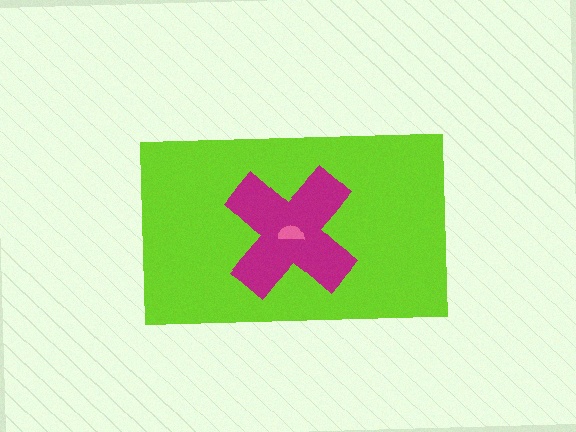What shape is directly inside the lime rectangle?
The magenta cross.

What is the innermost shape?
The pink semicircle.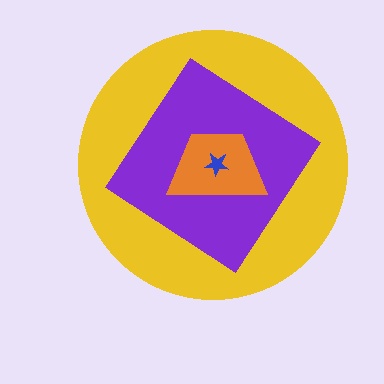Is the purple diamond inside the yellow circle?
Yes.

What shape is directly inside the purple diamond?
The orange trapezoid.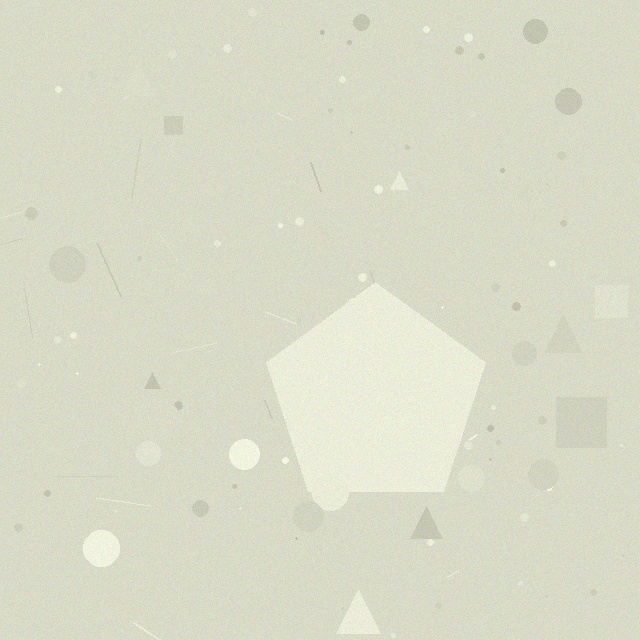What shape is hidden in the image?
A pentagon is hidden in the image.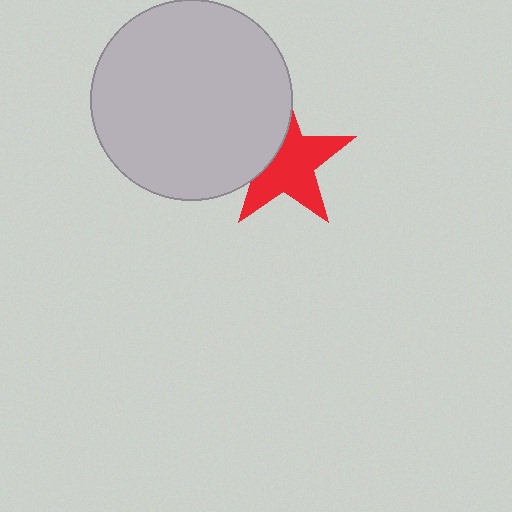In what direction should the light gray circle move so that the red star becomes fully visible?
The light gray circle should move left. That is the shortest direction to clear the overlap and leave the red star fully visible.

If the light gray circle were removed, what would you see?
You would see the complete red star.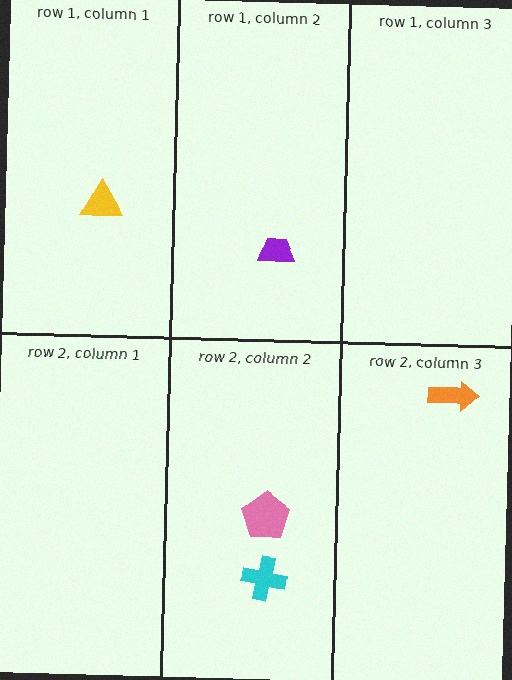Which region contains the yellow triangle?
The row 1, column 1 region.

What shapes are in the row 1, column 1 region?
The yellow triangle.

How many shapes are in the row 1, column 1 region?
1.